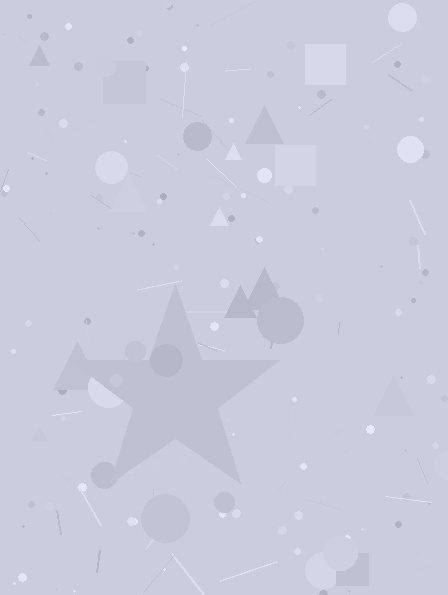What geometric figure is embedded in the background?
A star is embedded in the background.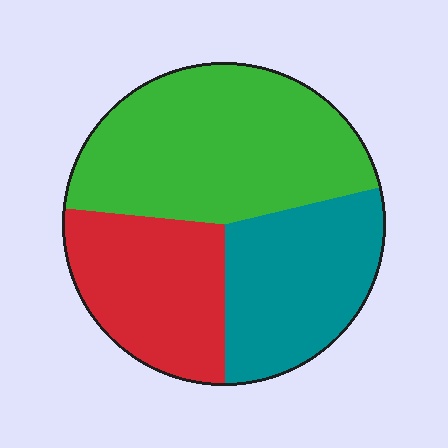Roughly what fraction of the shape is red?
Red takes up between a quarter and a half of the shape.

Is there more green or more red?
Green.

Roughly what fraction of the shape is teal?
Teal covers roughly 30% of the shape.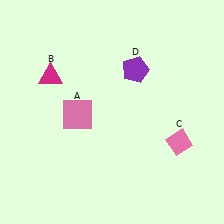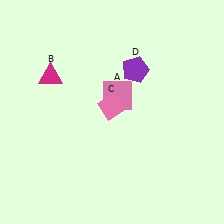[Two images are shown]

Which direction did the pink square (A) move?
The pink square (A) moved right.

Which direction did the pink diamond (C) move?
The pink diamond (C) moved left.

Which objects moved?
The objects that moved are: the pink square (A), the pink diamond (C).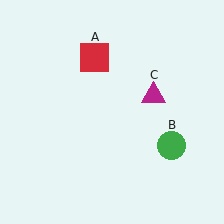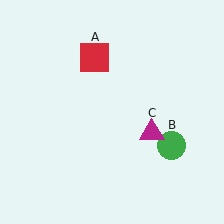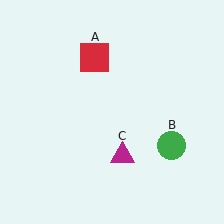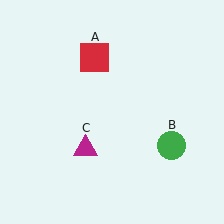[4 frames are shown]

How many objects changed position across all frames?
1 object changed position: magenta triangle (object C).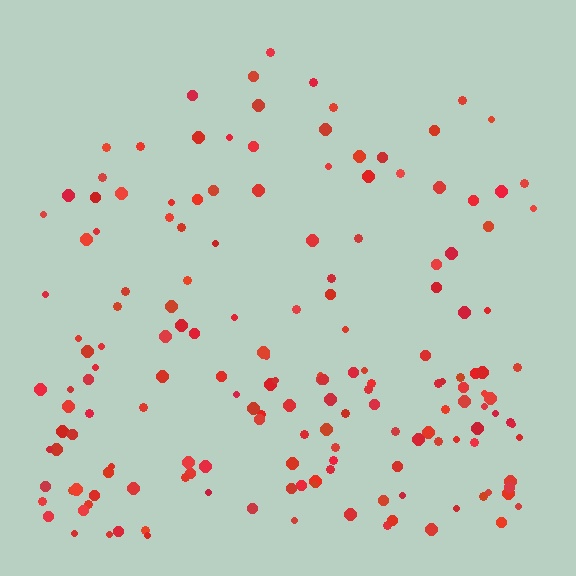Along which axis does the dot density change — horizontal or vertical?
Vertical.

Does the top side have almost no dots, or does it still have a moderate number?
Still a moderate number, just noticeably fewer than the bottom.